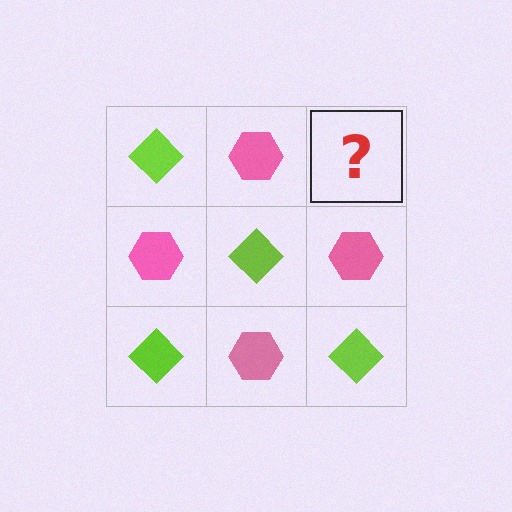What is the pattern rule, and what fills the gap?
The rule is that it alternates lime diamond and pink hexagon in a checkerboard pattern. The gap should be filled with a lime diamond.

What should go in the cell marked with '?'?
The missing cell should contain a lime diamond.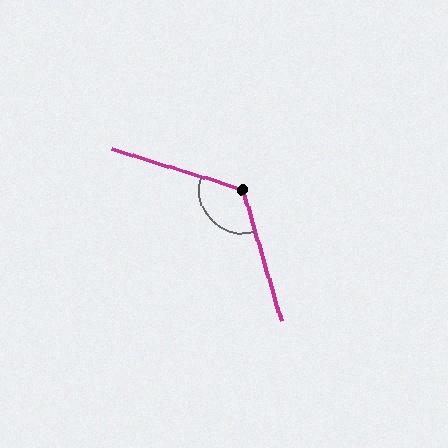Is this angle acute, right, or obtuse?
It is obtuse.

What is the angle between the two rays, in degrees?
Approximately 123 degrees.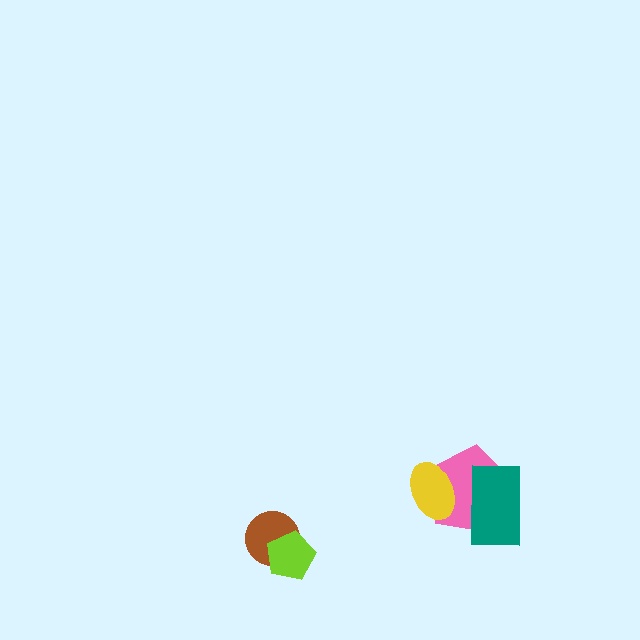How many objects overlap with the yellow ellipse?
1 object overlaps with the yellow ellipse.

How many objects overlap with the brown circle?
1 object overlaps with the brown circle.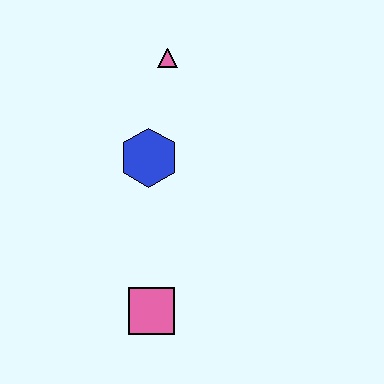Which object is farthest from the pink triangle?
The pink square is farthest from the pink triangle.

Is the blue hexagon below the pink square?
No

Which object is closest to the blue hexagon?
The pink triangle is closest to the blue hexagon.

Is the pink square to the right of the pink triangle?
No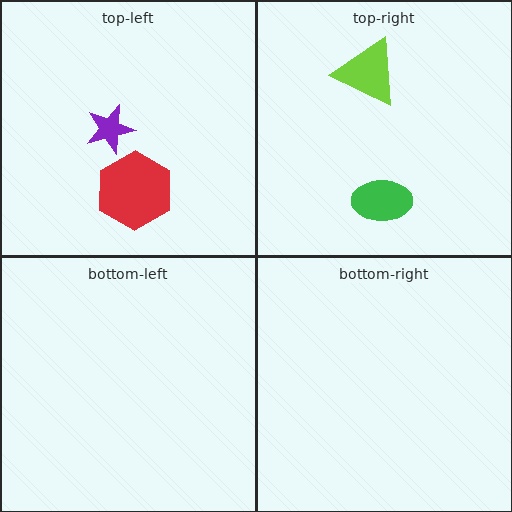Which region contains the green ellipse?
The top-right region.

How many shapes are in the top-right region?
2.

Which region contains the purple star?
The top-left region.